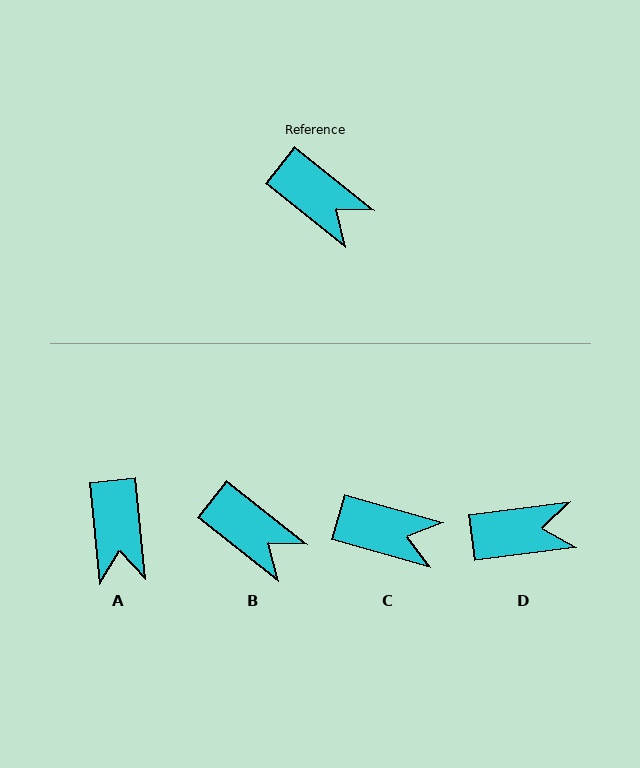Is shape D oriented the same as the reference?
No, it is off by about 45 degrees.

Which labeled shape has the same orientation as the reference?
B.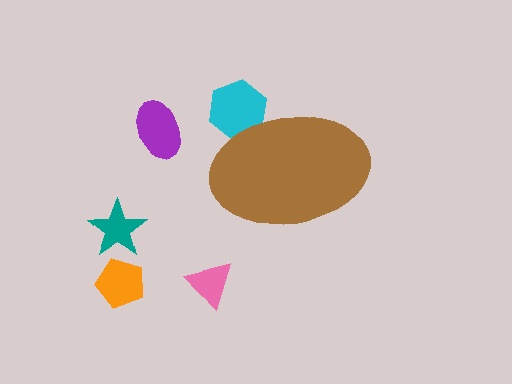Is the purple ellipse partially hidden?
No, the purple ellipse is fully visible.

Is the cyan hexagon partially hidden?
Yes, the cyan hexagon is partially hidden behind the brown ellipse.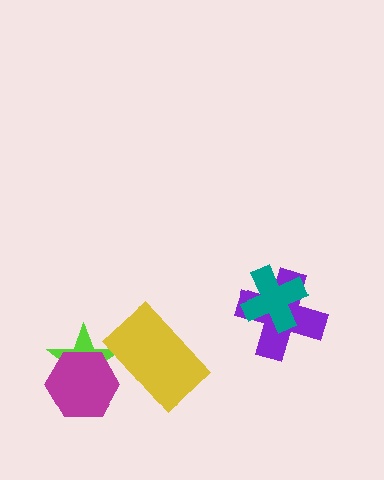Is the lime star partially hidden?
Yes, it is partially covered by another shape.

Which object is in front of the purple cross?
The teal cross is in front of the purple cross.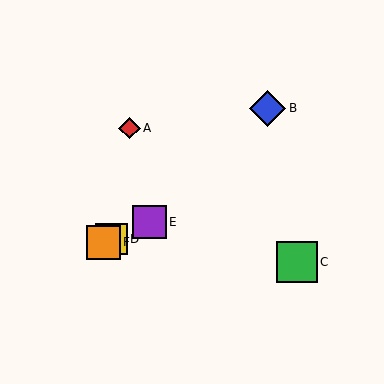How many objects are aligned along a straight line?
3 objects (D, E, F) are aligned along a straight line.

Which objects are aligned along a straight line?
Objects D, E, F are aligned along a straight line.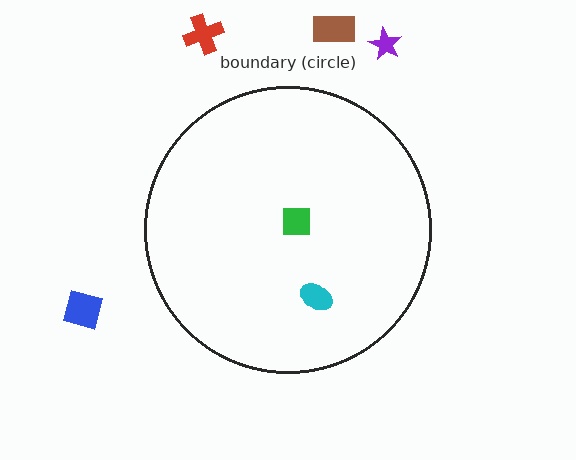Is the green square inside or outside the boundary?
Inside.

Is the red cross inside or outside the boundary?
Outside.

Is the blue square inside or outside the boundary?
Outside.